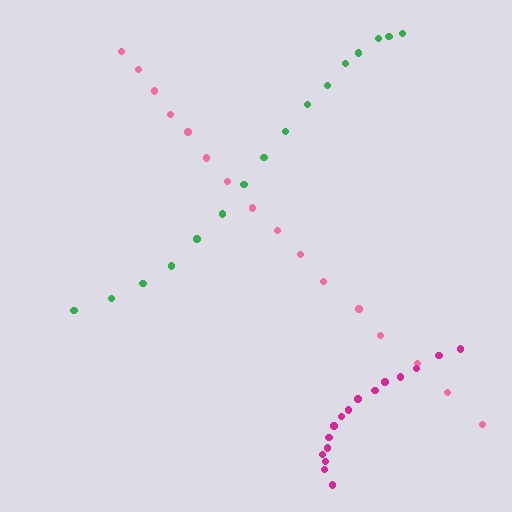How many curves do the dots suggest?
There are 3 distinct paths.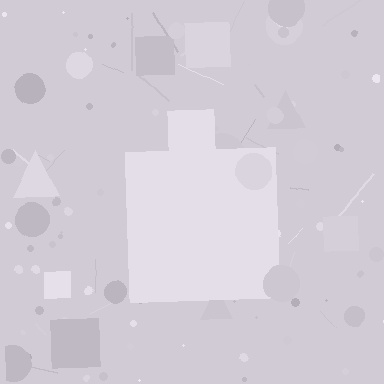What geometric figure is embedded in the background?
A square is embedded in the background.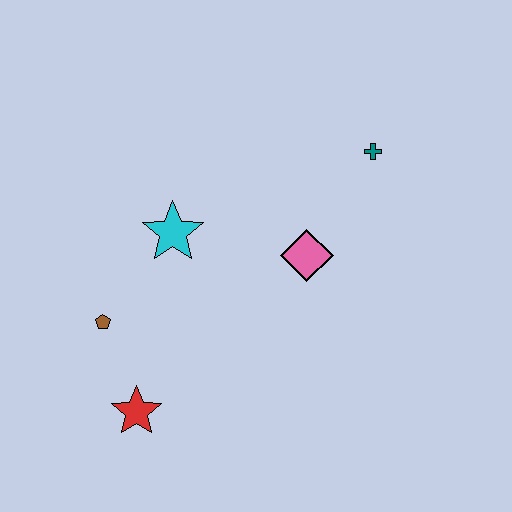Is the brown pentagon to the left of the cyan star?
Yes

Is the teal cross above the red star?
Yes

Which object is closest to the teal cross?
The pink diamond is closest to the teal cross.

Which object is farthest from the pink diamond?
The red star is farthest from the pink diamond.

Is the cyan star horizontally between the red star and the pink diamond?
Yes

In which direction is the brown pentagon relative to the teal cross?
The brown pentagon is to the left of the teal cross.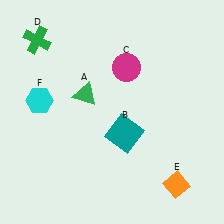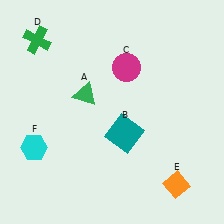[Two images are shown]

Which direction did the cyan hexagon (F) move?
The cyan hexagon (F) moved down.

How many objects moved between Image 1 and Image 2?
1 object moved between the two images.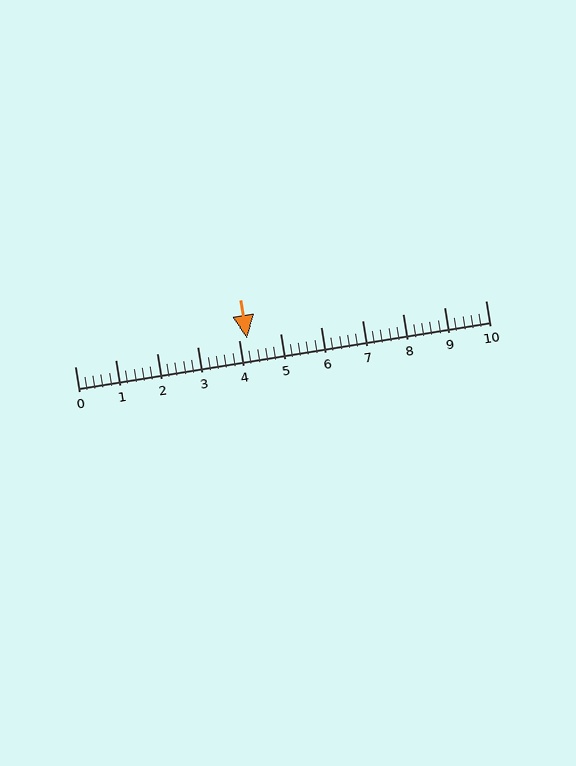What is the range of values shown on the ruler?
The ruler shows values from 0 to 10.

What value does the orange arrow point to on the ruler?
The orange arrow points to approximately 4.2.